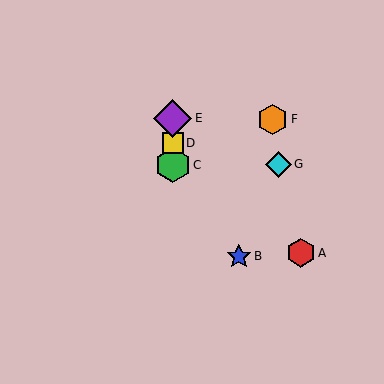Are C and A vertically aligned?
No, C is at x≈173 and A is at x≈301.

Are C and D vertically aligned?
Yes, both are at x≈173.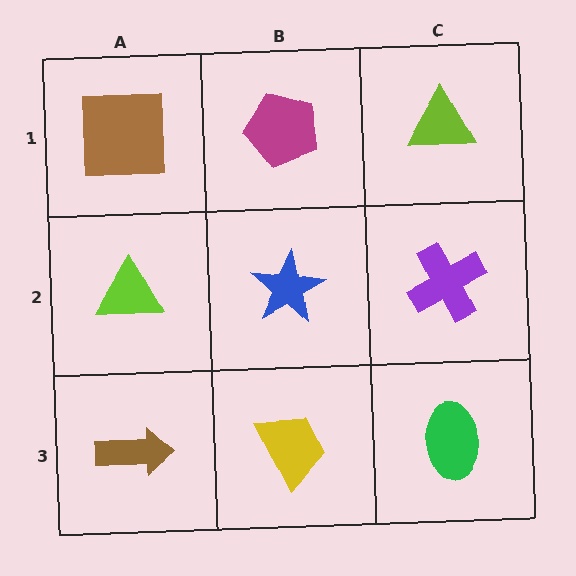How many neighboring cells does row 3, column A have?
2.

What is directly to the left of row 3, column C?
A yellow trapezoid.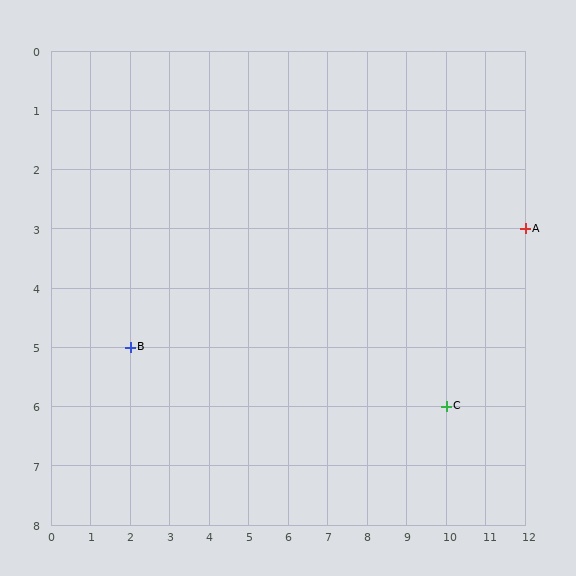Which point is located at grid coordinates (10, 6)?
Point C is at (10, 6).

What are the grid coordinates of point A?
Point A is at grid coordinates (12, 3).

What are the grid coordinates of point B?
Point B is at grid coordinates (2, 5).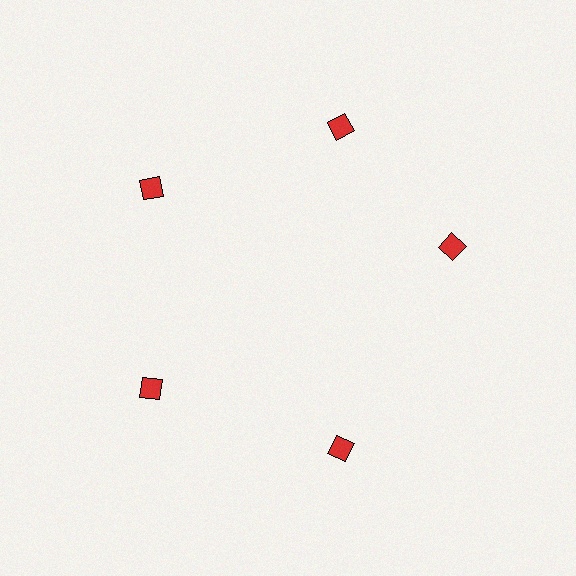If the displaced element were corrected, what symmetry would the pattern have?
It would have 5-fold rotational symmetry — the pattern would map onto itself every 72 degrees.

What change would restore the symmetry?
The symmetry would be restored by rotating it back into even spacing with its neighbors so that all 5 squares sit at equal angles and equal distance from the center.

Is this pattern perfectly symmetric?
No. The 5 red squares are arranged in a ring, but one element near the 3 o'clock position is rotated out of alignment along the ring, breaking the 5-fold rotational symmetry.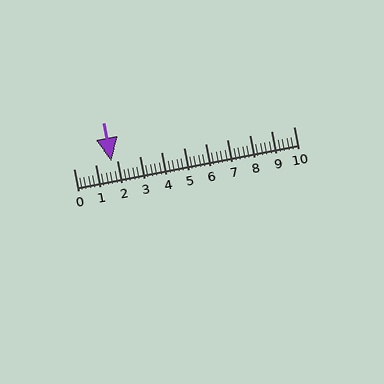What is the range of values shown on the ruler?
The ruler shows values from 0 to 10.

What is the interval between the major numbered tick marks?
The major tick marks are spaced 1 units apart.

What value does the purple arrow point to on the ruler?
The purple arrow points to approximately 1.7.